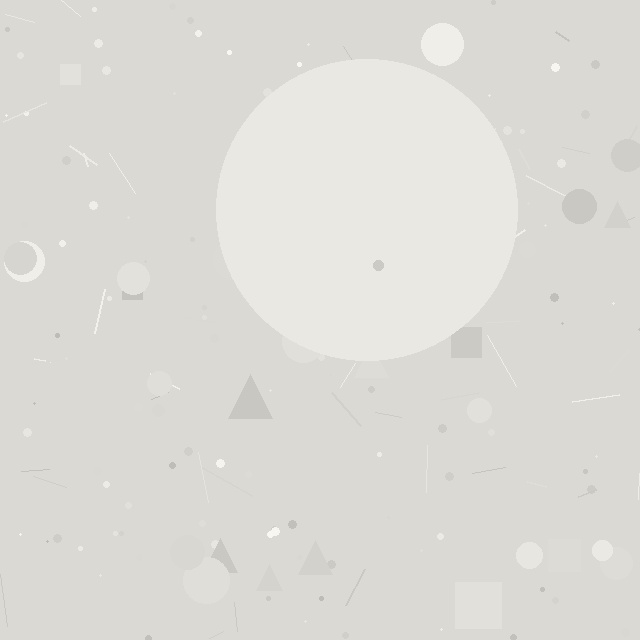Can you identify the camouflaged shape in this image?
The camouflaged shape is a circle.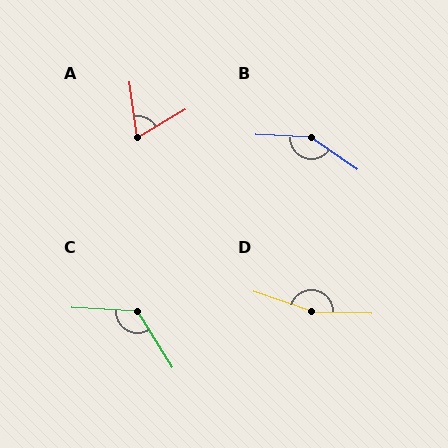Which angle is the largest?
D, at approximately 163 degrees.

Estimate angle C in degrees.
Approximately 125 degrees.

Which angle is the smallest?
A, at approximately 67 degrees.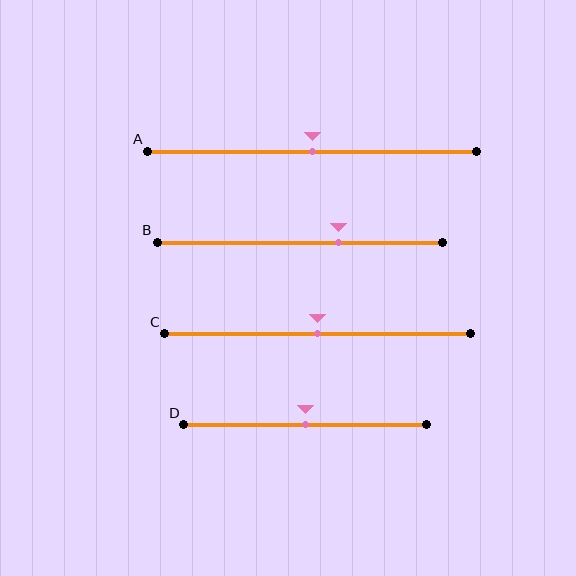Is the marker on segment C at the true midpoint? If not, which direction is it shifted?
Yes, the marker on segment C is at the true midpoint.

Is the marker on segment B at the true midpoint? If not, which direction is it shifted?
No, the marker on segment B is shifted to the right by about 14% of the segment length.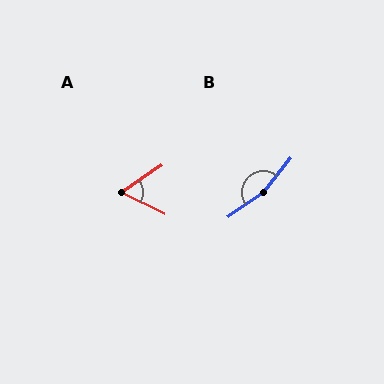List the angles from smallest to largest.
A (60°), B (163°).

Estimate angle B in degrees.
Approximately 163 degrees.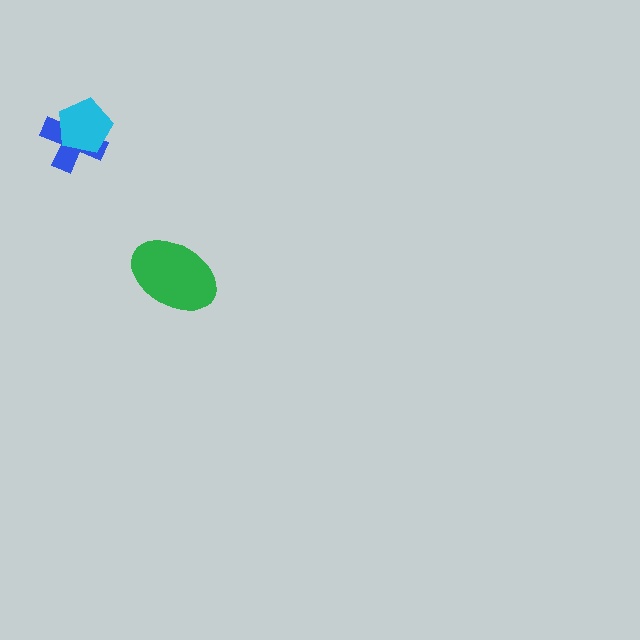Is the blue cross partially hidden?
Yes, it is partially covered by another shape.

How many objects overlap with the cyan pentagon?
1 object overlaps with the cyan pentagon.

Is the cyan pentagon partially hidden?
No, no other shape covers it.